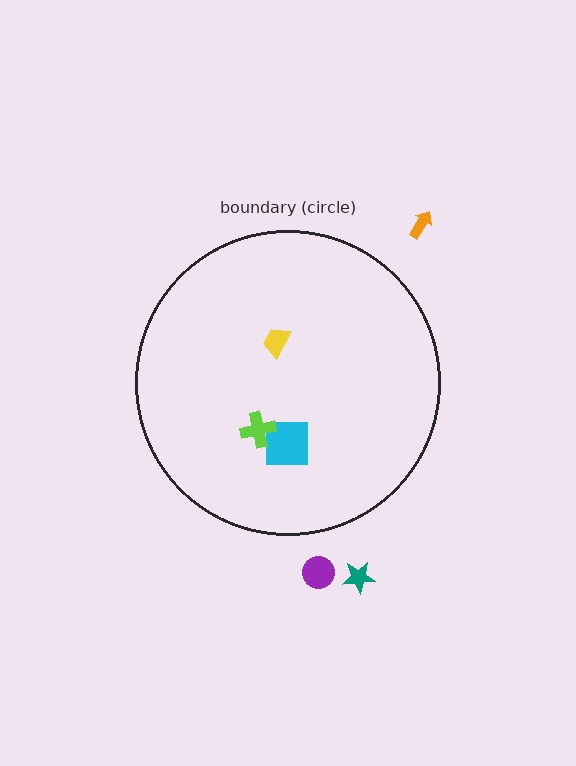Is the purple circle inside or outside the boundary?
Outside.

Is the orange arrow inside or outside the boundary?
Outside.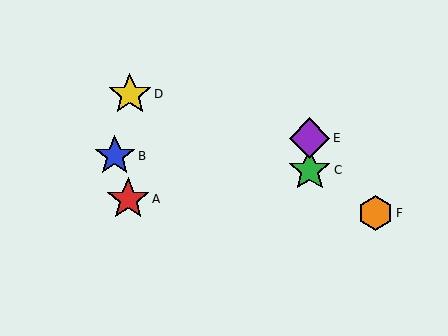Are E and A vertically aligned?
No, E is at x≈310 and A is at x≈128.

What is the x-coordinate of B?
Object B is at x≈115.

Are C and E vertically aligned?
Yes, both are at x≈310.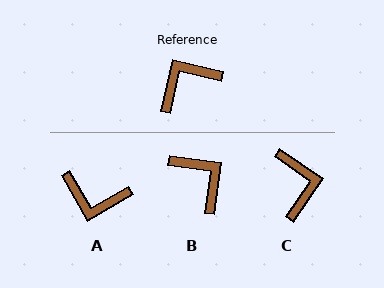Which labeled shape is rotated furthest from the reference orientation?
A, about 133 degrees away.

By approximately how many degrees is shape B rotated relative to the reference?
Approximately 84 degrees clockwise.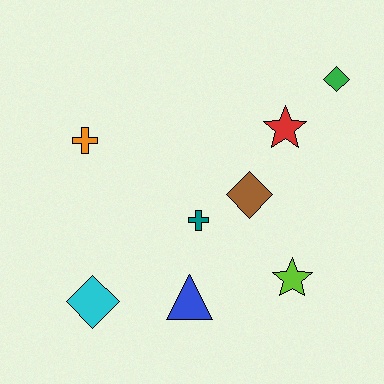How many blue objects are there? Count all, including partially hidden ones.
There is 1 blue object.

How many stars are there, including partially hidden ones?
There are 2 stars.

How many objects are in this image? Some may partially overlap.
There are 8 objects.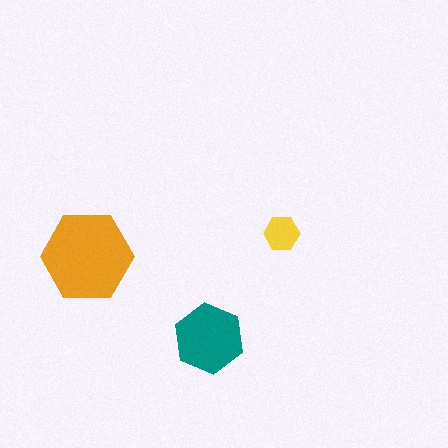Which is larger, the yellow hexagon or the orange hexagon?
The orange one.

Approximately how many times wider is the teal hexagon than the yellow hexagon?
About 2 times wider.